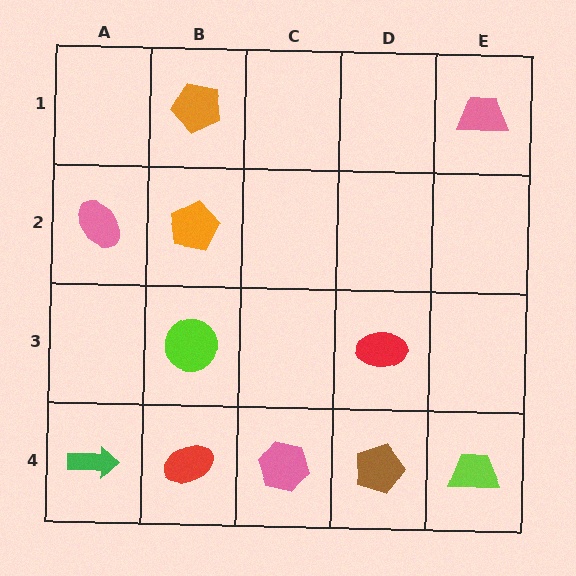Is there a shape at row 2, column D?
No, that cell is empty.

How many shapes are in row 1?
2 shapes.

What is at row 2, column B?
An orange pentagon.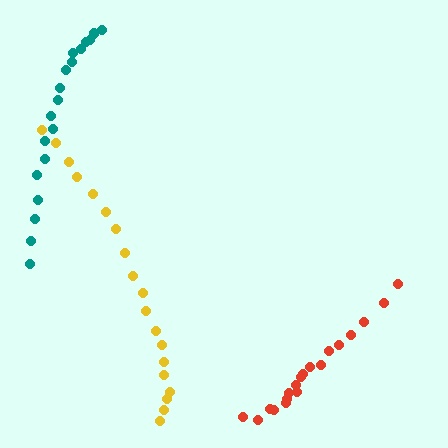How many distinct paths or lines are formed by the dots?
There are 3 distinct paths.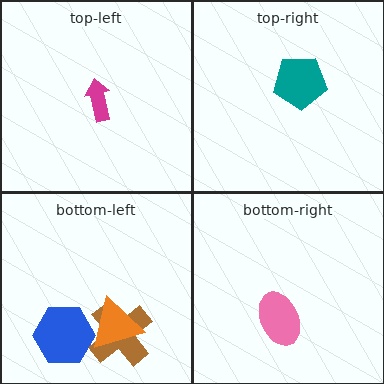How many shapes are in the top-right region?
1.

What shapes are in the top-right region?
The teal pentagon.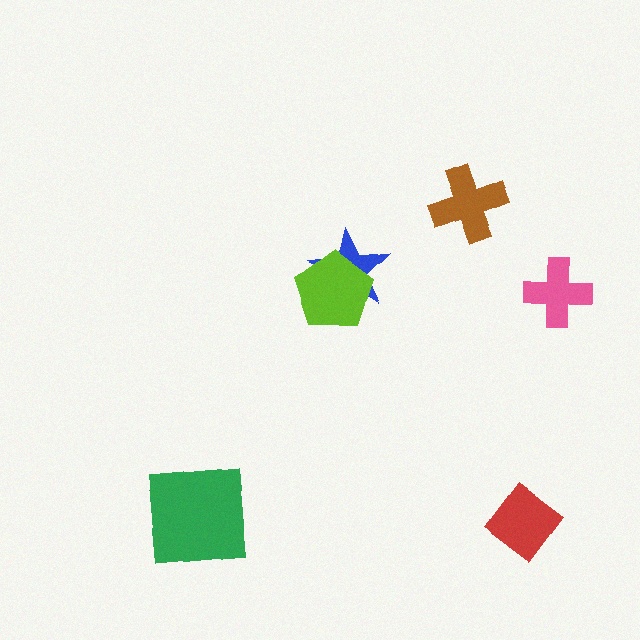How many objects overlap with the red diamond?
0 objects overlap with the red diamond.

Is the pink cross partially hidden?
No, no other shape covers it.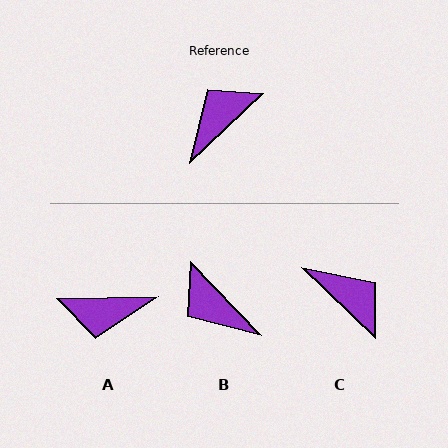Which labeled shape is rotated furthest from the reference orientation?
A, about 138 degrees away.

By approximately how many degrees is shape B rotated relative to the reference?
Approximately 90 degrees counter-clockwise.